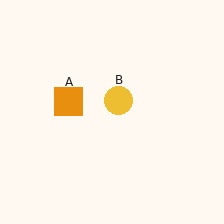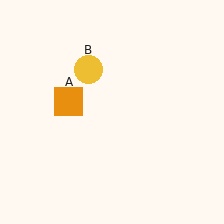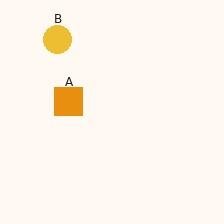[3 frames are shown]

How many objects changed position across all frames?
1 object changed position: yellow circle (object B).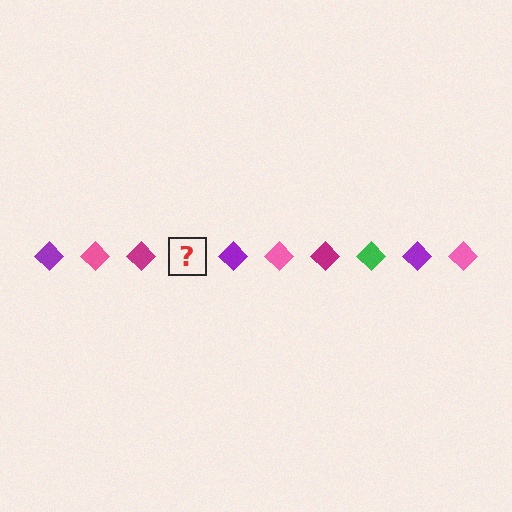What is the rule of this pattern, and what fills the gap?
The rule is that the pattern cycles through purple, pink, magenta, green diamonds. The gap should be filled with a green diamond.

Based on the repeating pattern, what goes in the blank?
The blank should be a green diamond.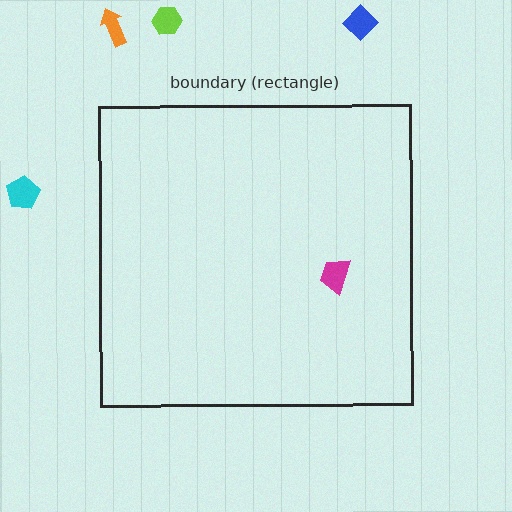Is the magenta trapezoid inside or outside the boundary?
Inside.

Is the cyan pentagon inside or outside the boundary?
Outside.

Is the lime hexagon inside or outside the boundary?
Outside.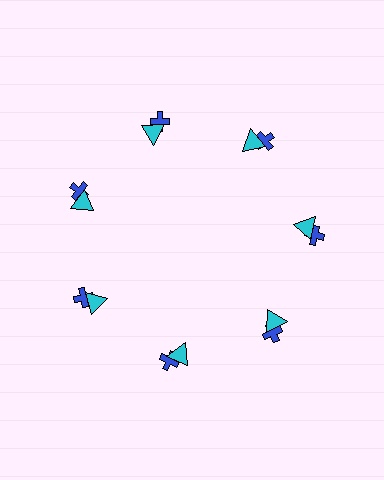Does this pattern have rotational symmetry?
Yes, this pattern has 7-fold rotational symmetry. It looks the same after rotating 51 degrees around the center.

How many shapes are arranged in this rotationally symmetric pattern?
There are 14 shapes, arranged in 7 groups of 2.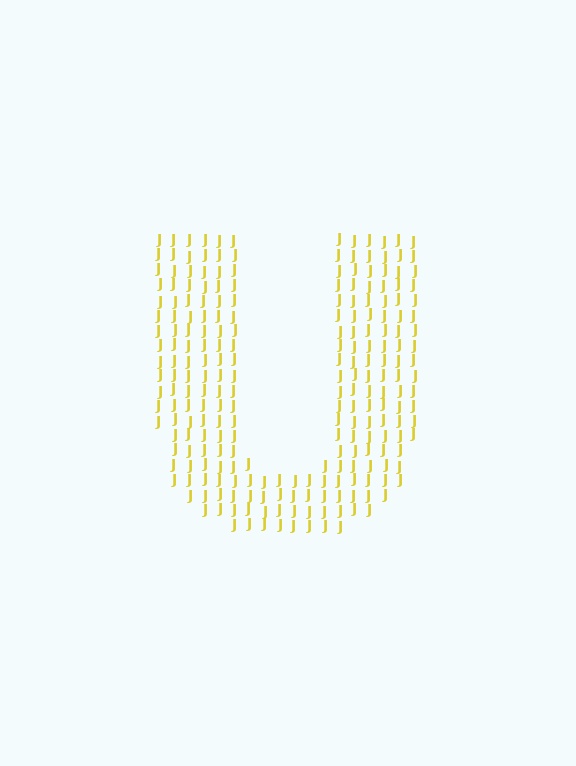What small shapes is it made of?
It is made of small letter J's.